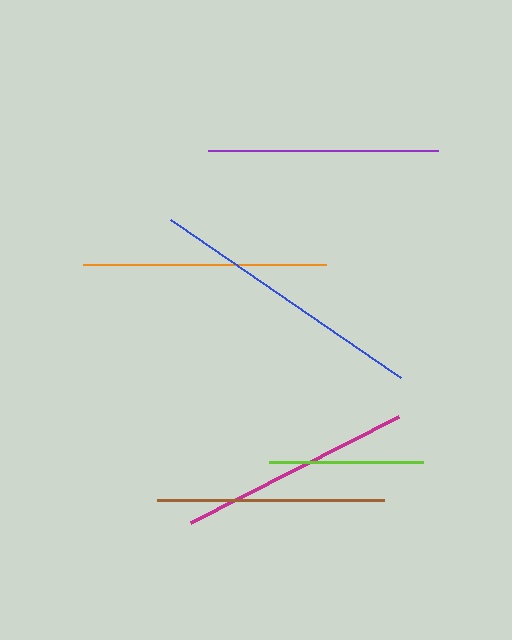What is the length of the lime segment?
The lime segment is approximately 153 pixels long.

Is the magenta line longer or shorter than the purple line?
The magenta line is longer than the purple line.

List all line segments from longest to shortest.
From longest to shortest: blue, orange, magenta, purple, brown, lime.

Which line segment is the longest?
The blue line is the longest at approximately 279 pixels.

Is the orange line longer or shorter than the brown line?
The orange line is longer than the brown line.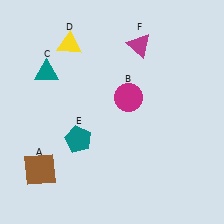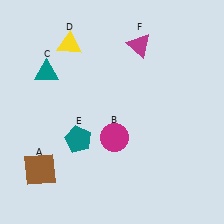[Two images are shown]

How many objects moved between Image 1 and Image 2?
1 object moved between the two images.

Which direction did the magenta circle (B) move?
The magenta circle (B) moved down.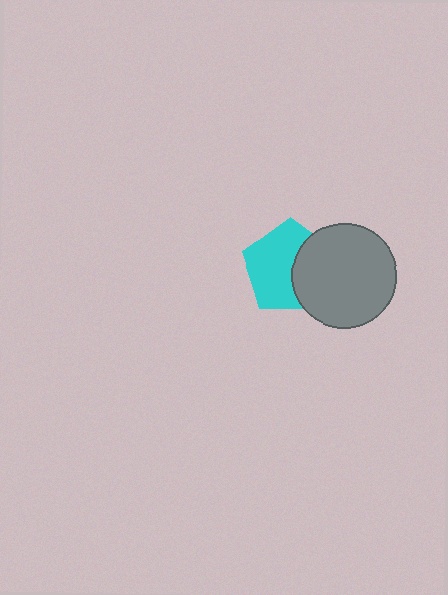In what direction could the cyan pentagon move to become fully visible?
The cyan pentagon could move left. That would shift it out from behind the gray circle entirely.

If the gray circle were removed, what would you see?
You would see the complete cyan pentagon.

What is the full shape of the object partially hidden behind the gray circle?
The partially hidden object is a cyan pentagon.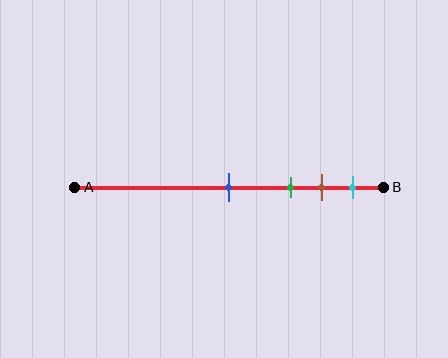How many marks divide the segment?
There are 4 marks dividing the segment.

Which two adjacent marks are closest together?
The brown and cyan marks are the closest adjacent pair.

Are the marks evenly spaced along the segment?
No, the marks are not evenly spaced.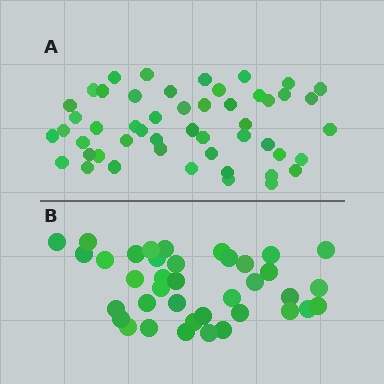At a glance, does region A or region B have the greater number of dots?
Region A (the top region) has more dots.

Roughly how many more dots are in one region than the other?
Region A has roughly 12 or so more dots than region B.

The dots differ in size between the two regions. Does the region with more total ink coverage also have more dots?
No. Region B has more total ink coverage because its dots are larger, but region A actually contains more individual dots. Total area can be misleading — the number of items is what matters here.